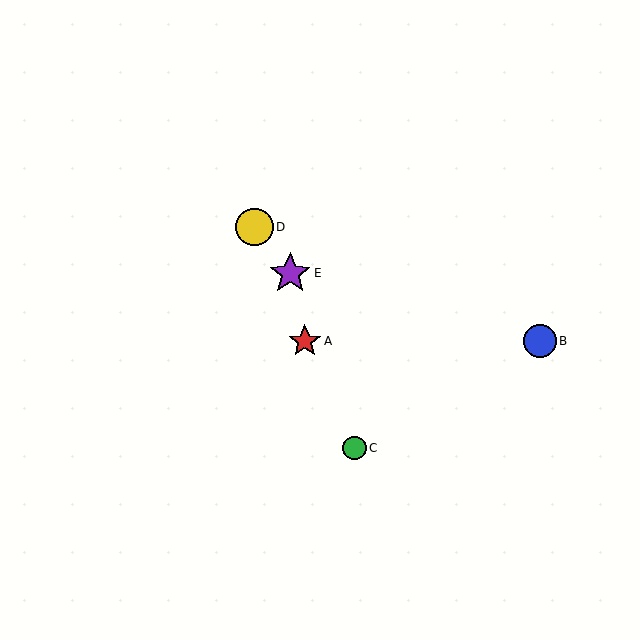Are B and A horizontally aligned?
Yes, both are at y≈341.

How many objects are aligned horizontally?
2 objects (A, B) are aligned horizontally.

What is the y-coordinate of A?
Object A is at y≈341.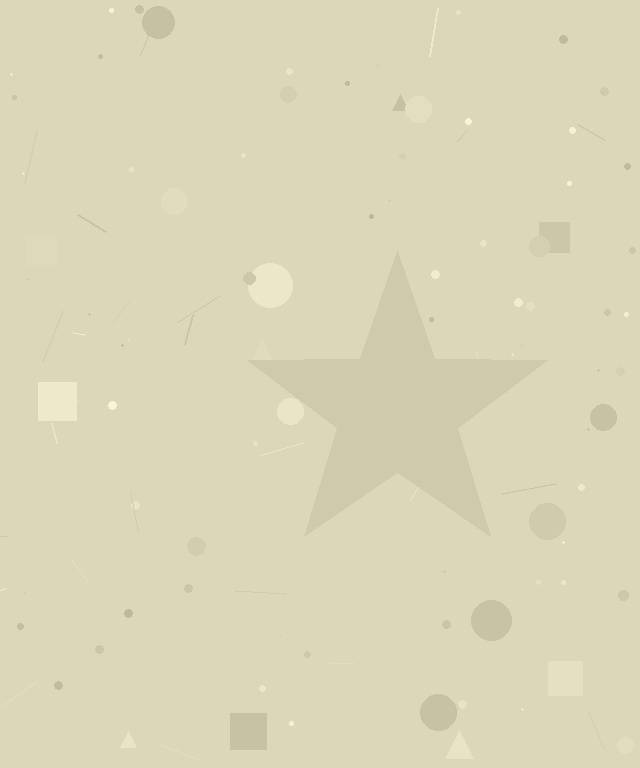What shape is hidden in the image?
A star is hidden in the image.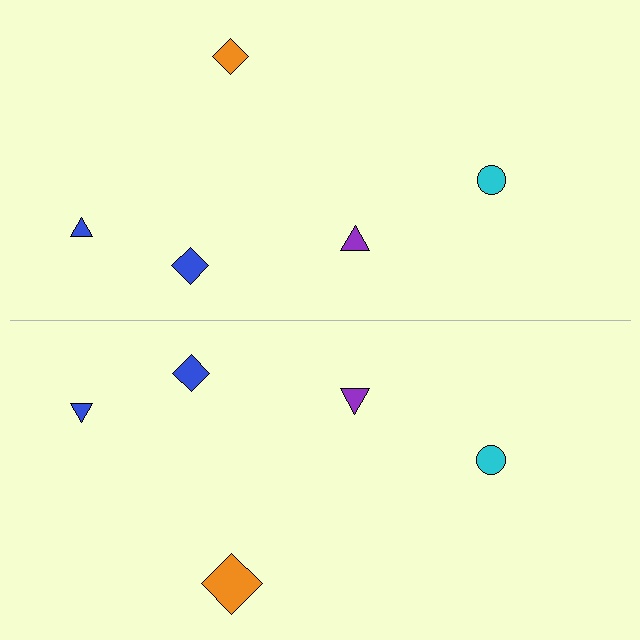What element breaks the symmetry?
The orange diamond on the bottom side has a different size than its mirror counterpart.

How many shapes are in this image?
There are 10 shapes in this image.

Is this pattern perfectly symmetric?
No, the pattern is not perfectly symmetric. The orange diamond on the bottom side has a different size than its mirror counterpart.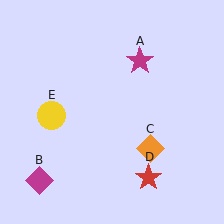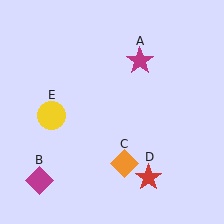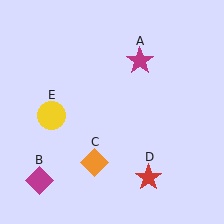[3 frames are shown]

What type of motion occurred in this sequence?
The orange diamond (object C) rotated clockwise around the center of the scene.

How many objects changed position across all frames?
1 object changed position: orange diamond (object C).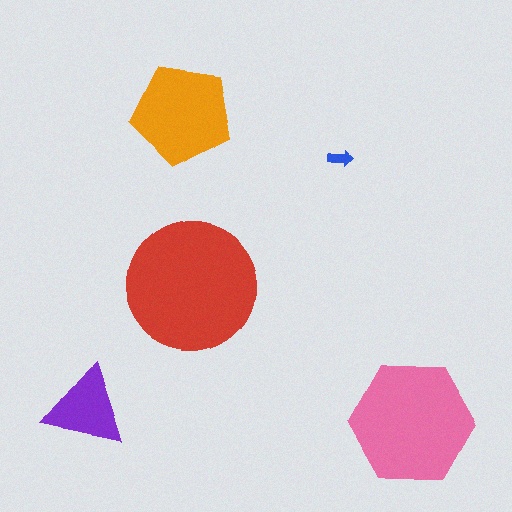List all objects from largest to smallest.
The red circle, the pink hexagon, the orange pentagon, the purple triangle, the blue arrow.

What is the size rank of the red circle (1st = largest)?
1st.